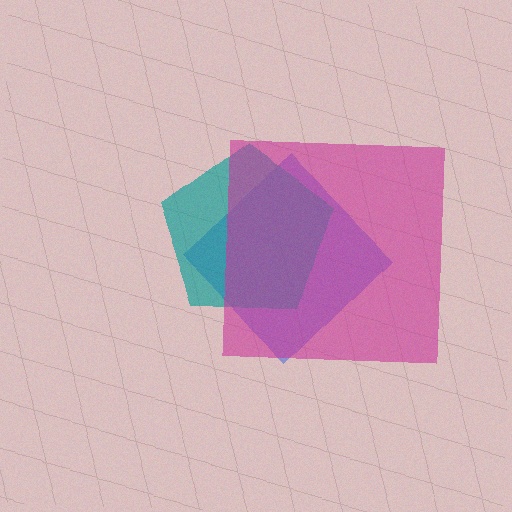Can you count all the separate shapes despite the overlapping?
Yes, there are 3 separate shapes.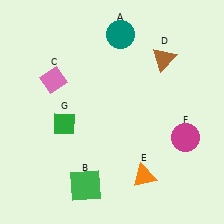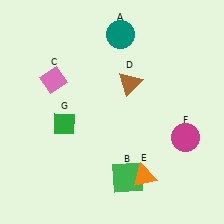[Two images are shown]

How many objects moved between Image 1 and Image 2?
2 objects moved between the two images.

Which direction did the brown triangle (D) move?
The brown triangle (D) moved left.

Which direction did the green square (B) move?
The green square (B) moved right.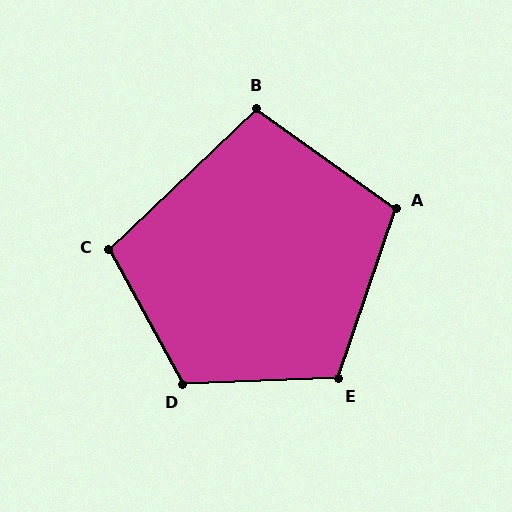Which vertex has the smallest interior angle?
B, at approximately 101 degrees.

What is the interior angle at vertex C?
Approximately 105 degrees (obtuse).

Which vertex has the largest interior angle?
D, at approximately 117 degrees.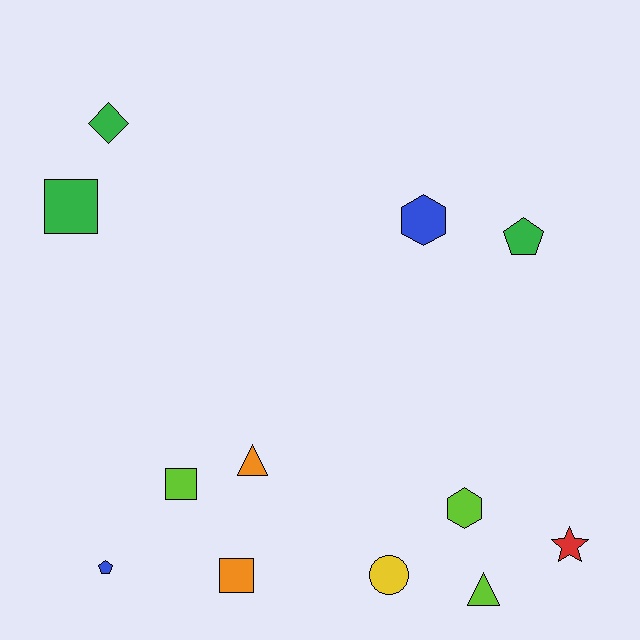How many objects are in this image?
There are 12 objects.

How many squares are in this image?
There are 3 squares.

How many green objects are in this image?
There are 3 green objects.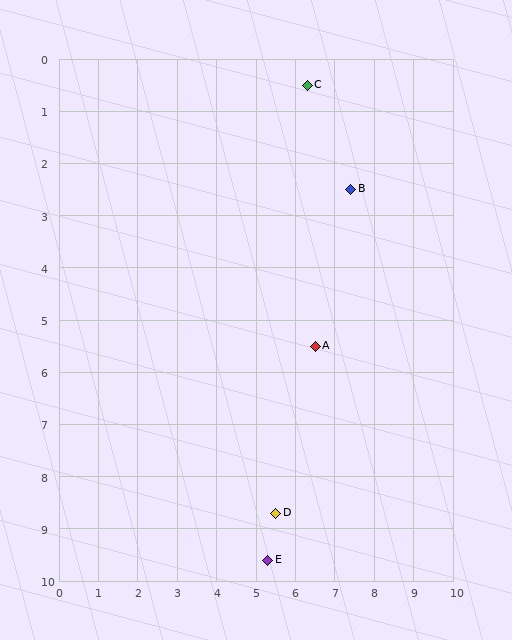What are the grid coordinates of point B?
Point B is at approximately (7.4, 2.5).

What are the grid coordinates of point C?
Point C is at approximately (6.3, 0.5).